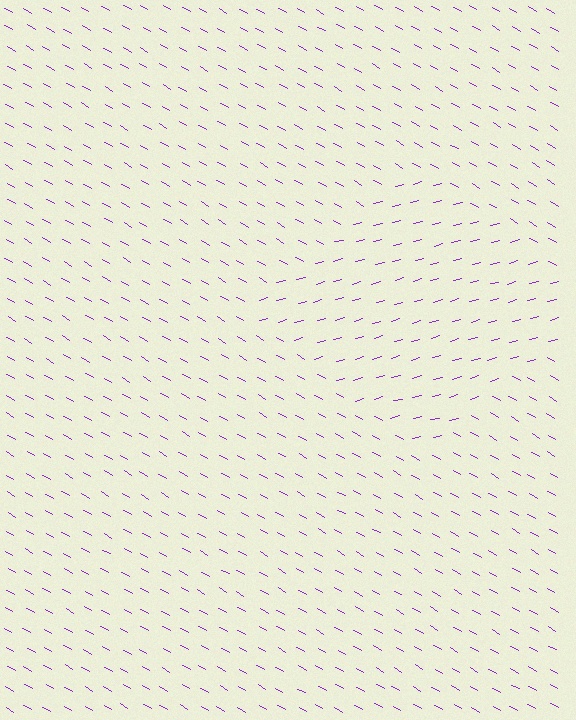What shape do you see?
I see a diamond.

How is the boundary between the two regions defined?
The boundary is defined purely by a change in line orientation (approximately 45 degrees difference). All lines are the same color and thickness.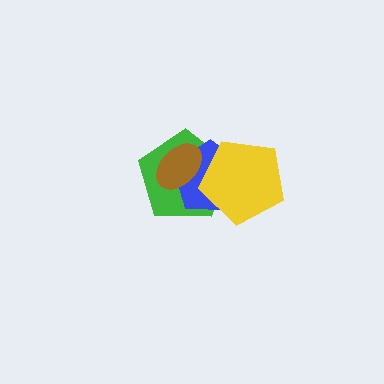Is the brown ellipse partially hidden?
No, no other shape covers it.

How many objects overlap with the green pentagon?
3 objects overlap with the green pentagon.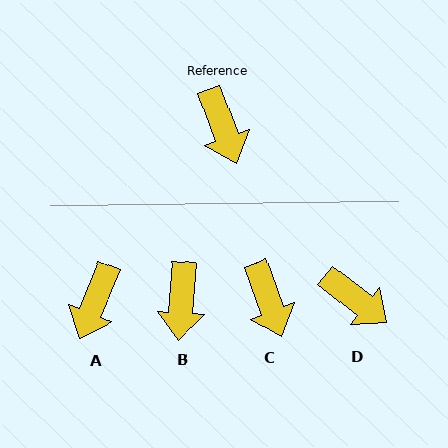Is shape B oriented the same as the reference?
No, it is off by about 24 degrees.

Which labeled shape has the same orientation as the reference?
C.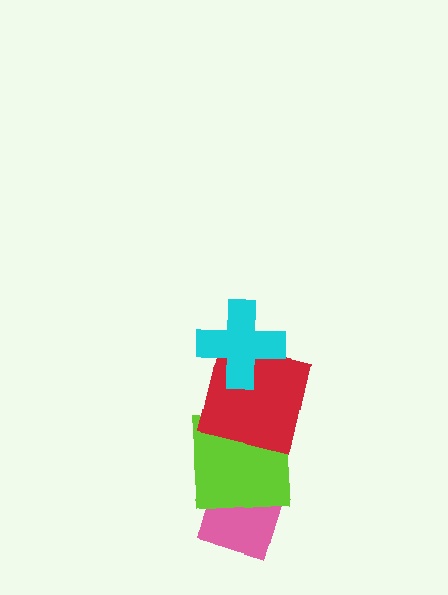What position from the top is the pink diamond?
The pink diamond is 4th from the top.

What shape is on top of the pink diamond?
The lime square is on top of the pink diamond.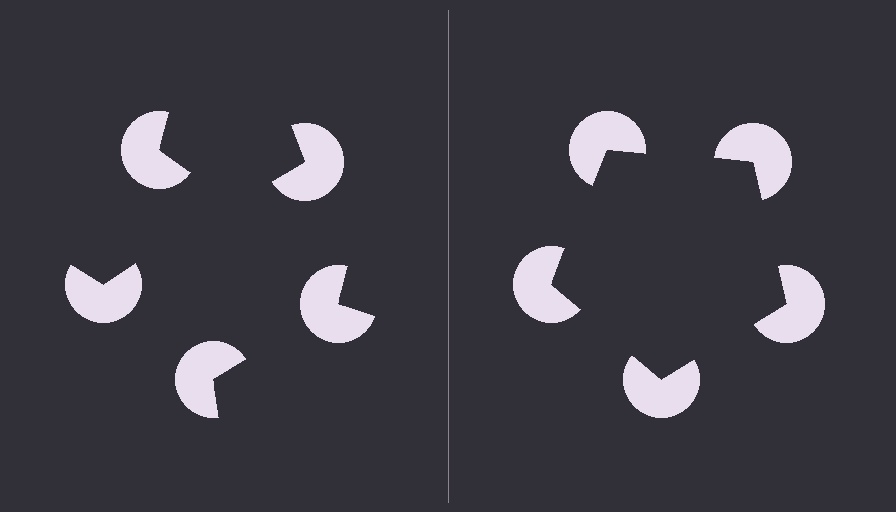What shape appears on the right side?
An illusory pentagon.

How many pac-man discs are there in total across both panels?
10 — 5 on each side.